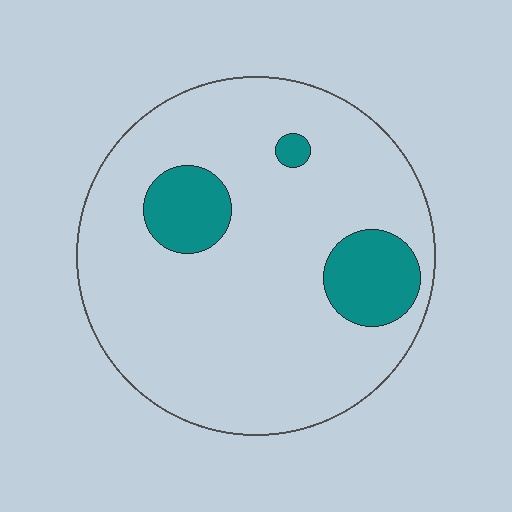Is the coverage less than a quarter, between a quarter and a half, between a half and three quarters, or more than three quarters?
Less than a quarter.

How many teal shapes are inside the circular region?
3.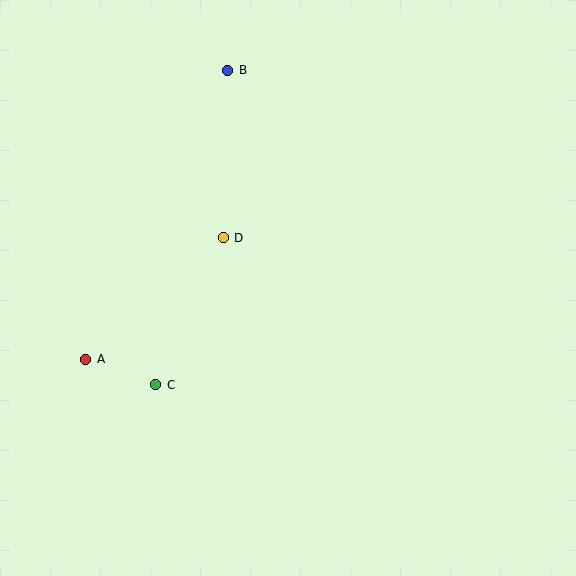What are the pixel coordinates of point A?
Point A is at (86, 359).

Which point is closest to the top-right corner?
Point B is closest to the top-right corner.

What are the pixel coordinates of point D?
Point D is at (223, 238).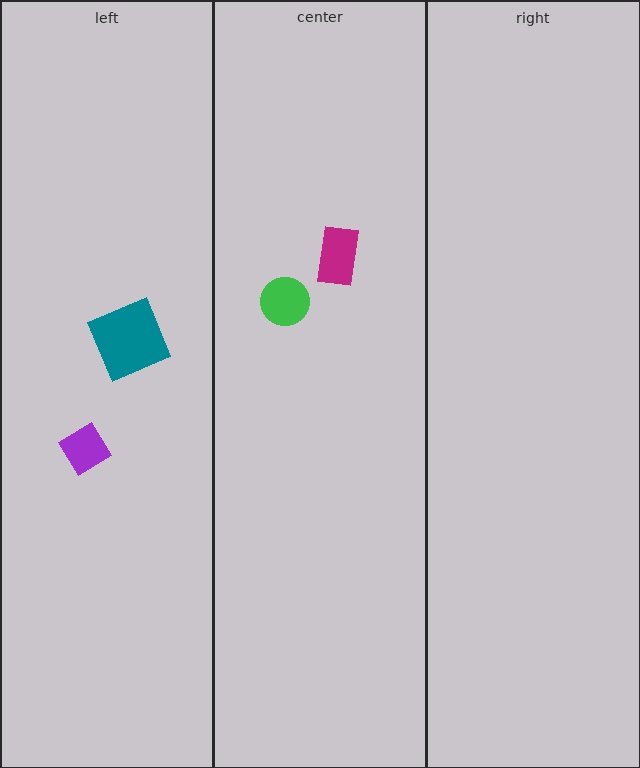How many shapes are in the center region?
2.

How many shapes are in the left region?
2.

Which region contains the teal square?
The left region.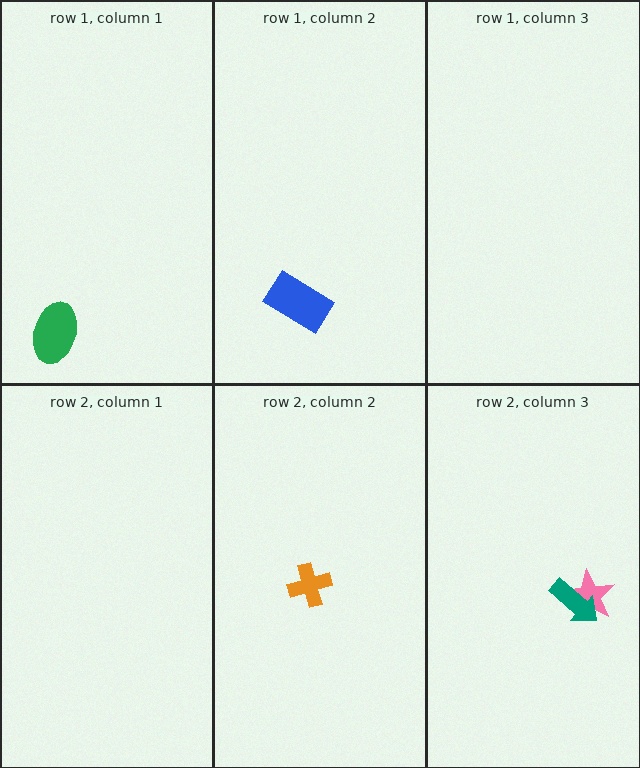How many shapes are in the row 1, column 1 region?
1.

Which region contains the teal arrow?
The row 2, column 3 region.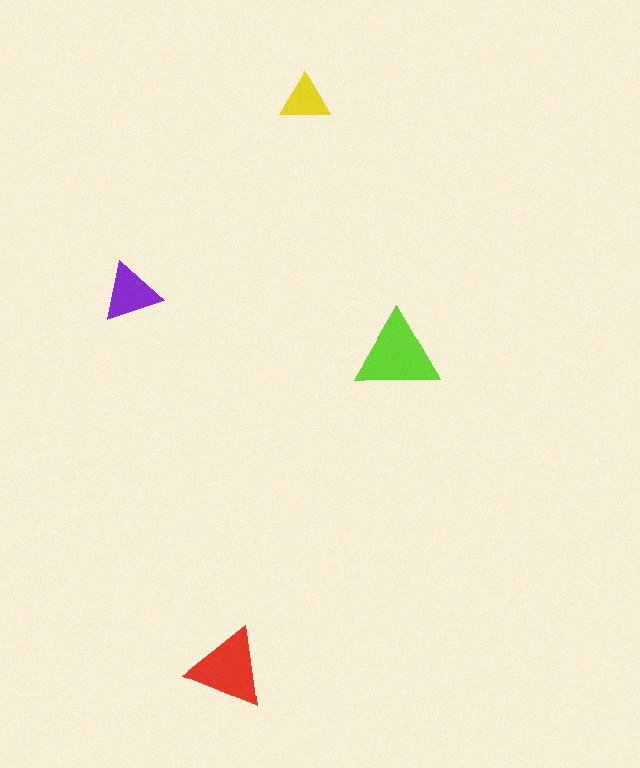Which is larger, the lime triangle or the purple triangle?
The lime one.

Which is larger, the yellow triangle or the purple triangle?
The purple one.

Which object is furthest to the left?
The purple triangle is leftmost.